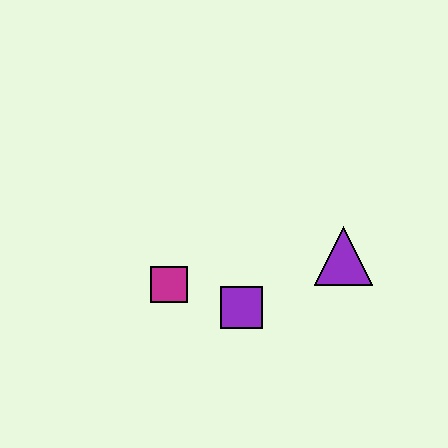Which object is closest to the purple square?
The magenta square is closest to the purple square.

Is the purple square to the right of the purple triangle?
No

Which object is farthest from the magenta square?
The purple triangle is farthest from the magenta square.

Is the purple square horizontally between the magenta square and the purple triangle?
Yes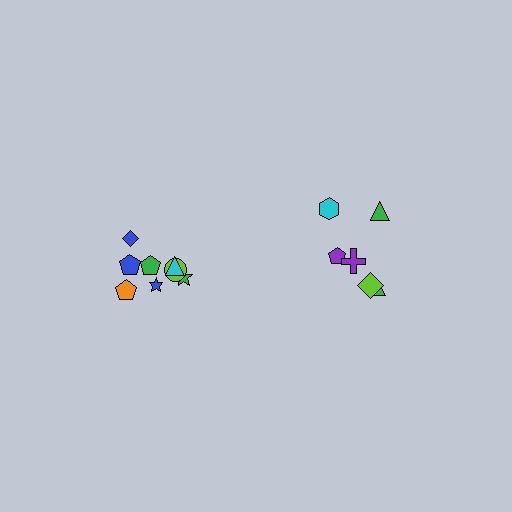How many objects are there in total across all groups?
There are 14 objects.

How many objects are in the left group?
There are 8 objects.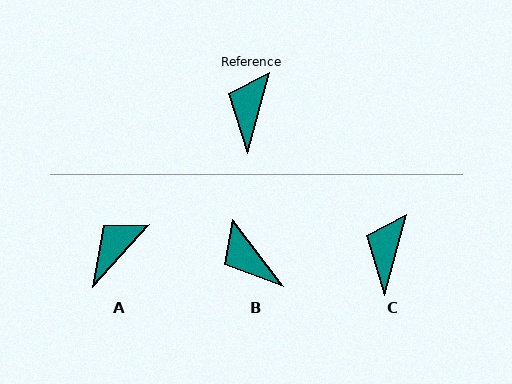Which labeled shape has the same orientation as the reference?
C.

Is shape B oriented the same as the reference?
No, it is off by about 52 degrees.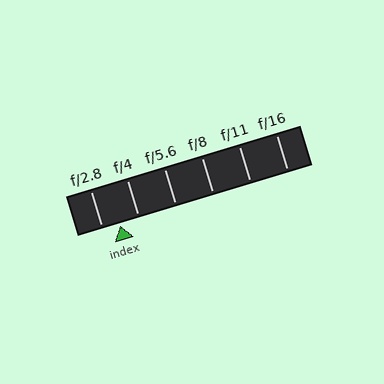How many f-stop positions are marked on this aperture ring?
There are 6 f-stop positions marked.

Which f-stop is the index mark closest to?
The index mark is closest to f/2.8.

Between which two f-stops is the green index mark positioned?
The index mark is between f/2.8 and f/4.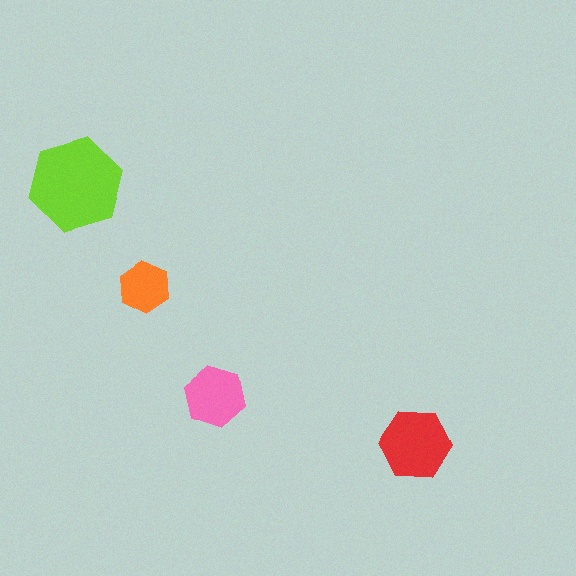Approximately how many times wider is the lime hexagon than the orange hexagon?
About 2 times wider.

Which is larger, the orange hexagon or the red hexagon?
The red one.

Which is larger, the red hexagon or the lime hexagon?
The lime one.